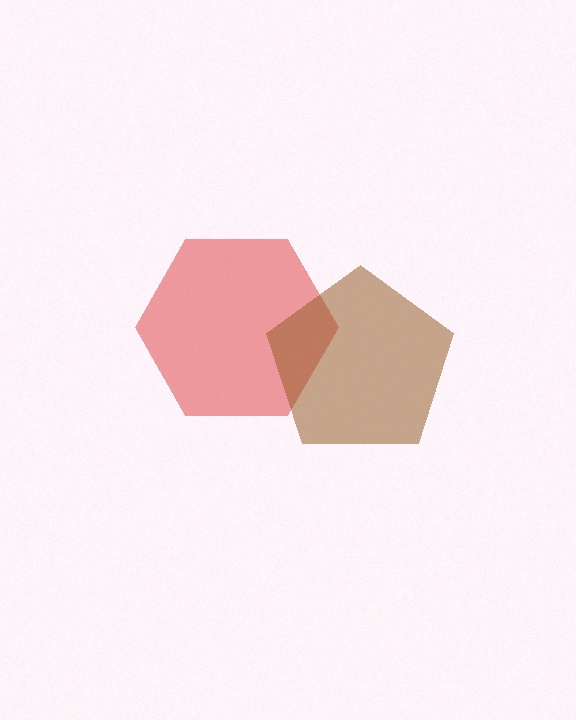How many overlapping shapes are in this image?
There are 2 overlapping shapes in the image.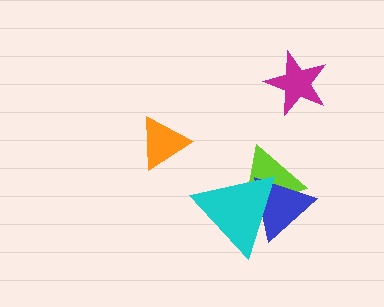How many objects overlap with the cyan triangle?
2 objects overlap with the cyan triangle.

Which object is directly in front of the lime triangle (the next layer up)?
The blue triangle is directly in front of the lime triangle.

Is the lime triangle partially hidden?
Yes, it is partially covered by another shape.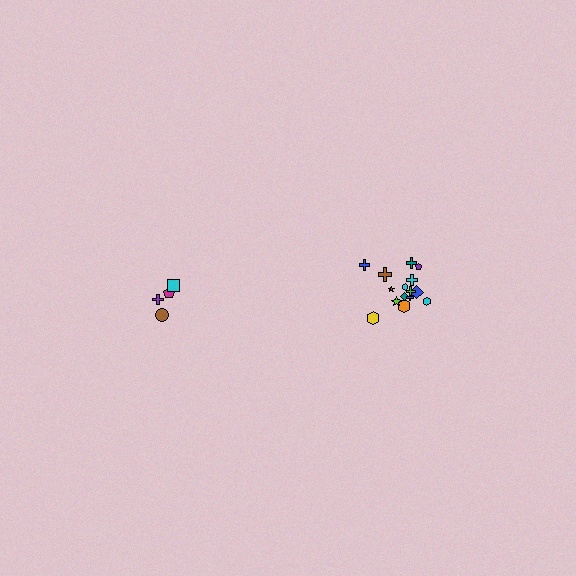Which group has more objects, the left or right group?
The right group.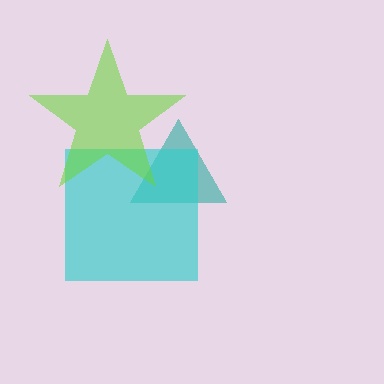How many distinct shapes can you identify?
There are 3 distinct shapes: a teal triangle, a cyan square, a lime star.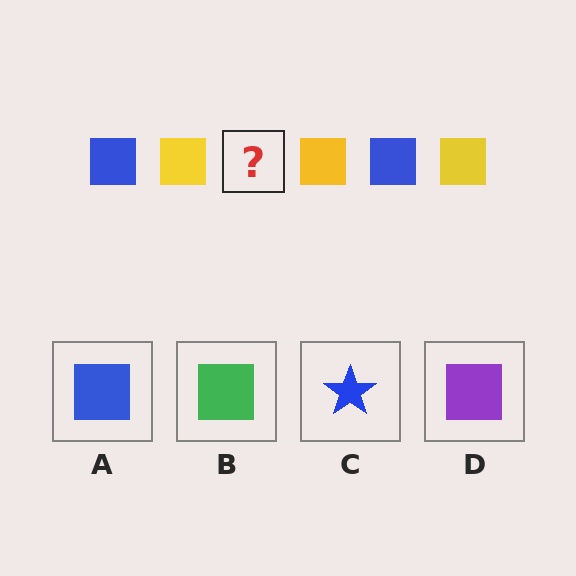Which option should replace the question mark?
Option A.